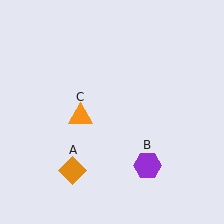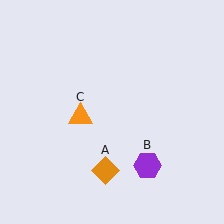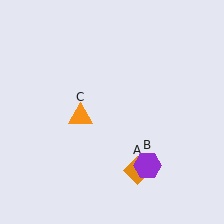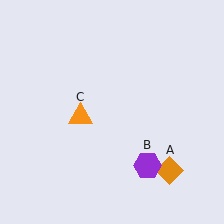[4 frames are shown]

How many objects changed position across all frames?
1 object changed position: orange diamond (object A).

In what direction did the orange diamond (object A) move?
The orange diamond (object A) moved right.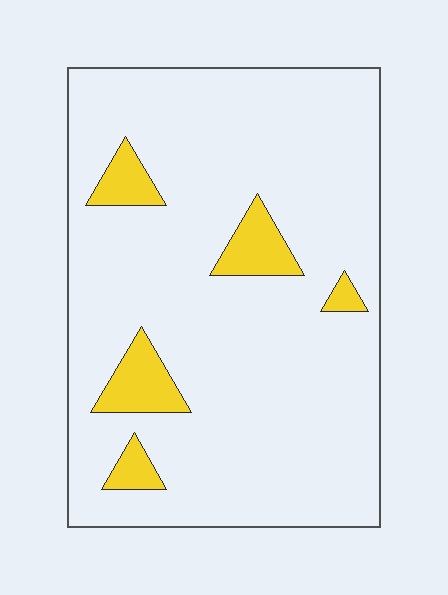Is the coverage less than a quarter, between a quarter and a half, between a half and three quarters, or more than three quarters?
Less than a quarter.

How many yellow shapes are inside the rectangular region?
5.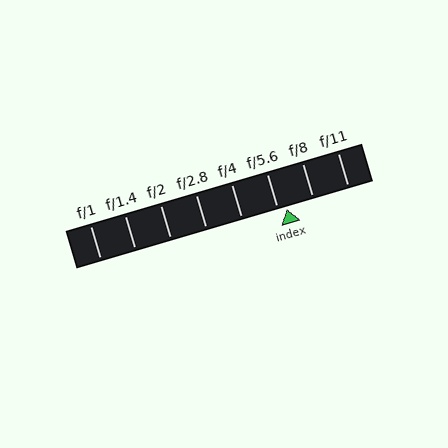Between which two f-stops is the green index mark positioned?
The index mark is between f/5.6 and f/8.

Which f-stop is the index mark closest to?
The index mark is closest to f/5.6.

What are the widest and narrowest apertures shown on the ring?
The widest aperture shown is f/1 and the narrowest is f/11.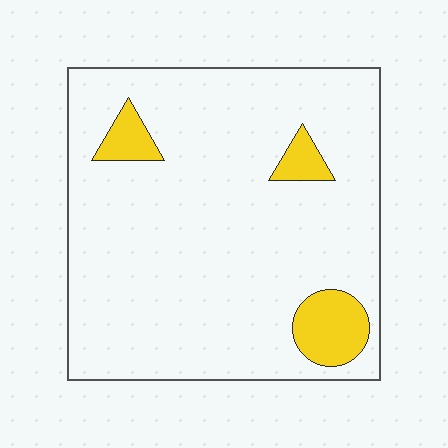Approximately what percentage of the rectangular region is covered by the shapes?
Approximately 10%.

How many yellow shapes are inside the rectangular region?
3.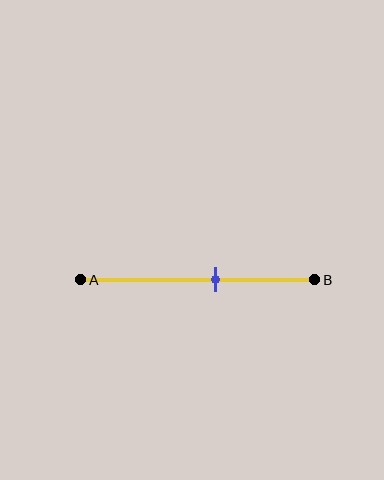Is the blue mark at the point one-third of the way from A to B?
No, the mark is at about 60% from A, not at the 33% one-third point.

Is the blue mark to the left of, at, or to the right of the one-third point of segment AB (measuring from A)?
The blue mark is to the right of the one-third point of segment AB.